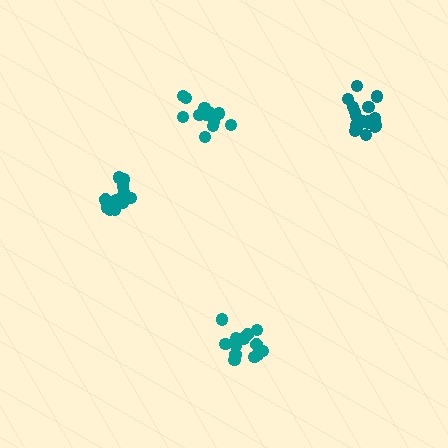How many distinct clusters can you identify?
There are 4 distinct clusters.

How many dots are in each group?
Group 1: 16 dots, Group 2: 18 dots, Group 3: 12 dots, Group 4: 13 dots (59 total).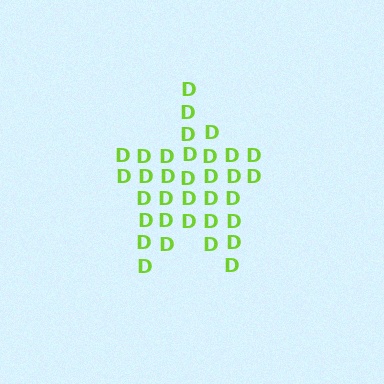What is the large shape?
The large shape is a star.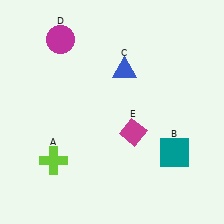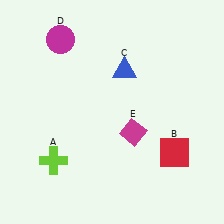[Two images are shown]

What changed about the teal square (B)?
In Image 1, B is teal. In Image 2, it changed to red.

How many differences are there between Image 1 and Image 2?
There is 1 difference between the two images.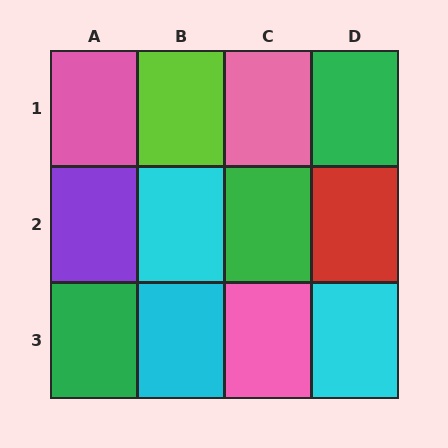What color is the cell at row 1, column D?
Green.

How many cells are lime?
1 cell is lime.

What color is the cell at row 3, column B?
Cyan.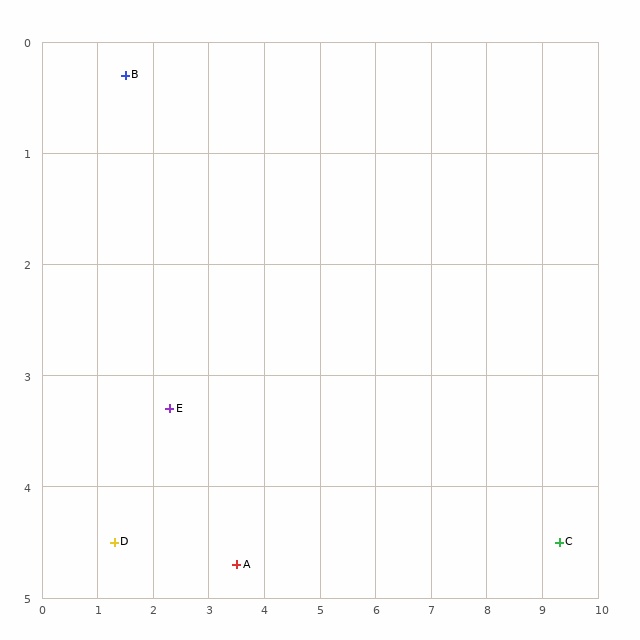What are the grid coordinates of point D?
Point D is at approximately (1.3, 4.5).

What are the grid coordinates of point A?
Point A is at approximately (3.5, 4.7).